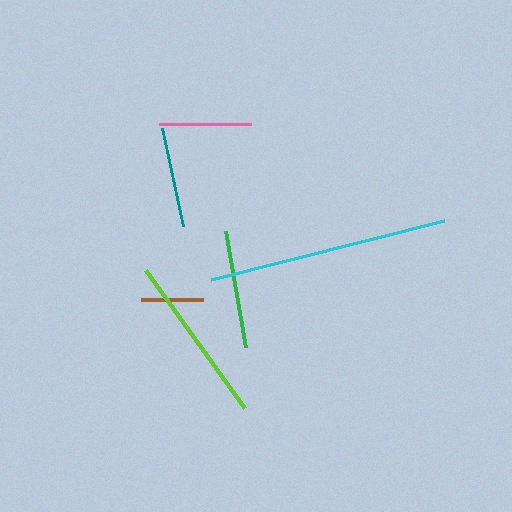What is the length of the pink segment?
The pink segment is approximately 92 pixels long.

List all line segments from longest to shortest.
From longest to shortest: cyan, lime, green, teal, pink, brown.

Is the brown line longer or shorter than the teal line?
The teal line is longer than the brown line.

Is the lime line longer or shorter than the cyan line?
The cyan line is longer than the lime line.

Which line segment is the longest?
The cyan line is the longest at approximately 240 pixels.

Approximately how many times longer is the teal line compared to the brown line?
The teal line is approximately 1.6 times the length of the brown line.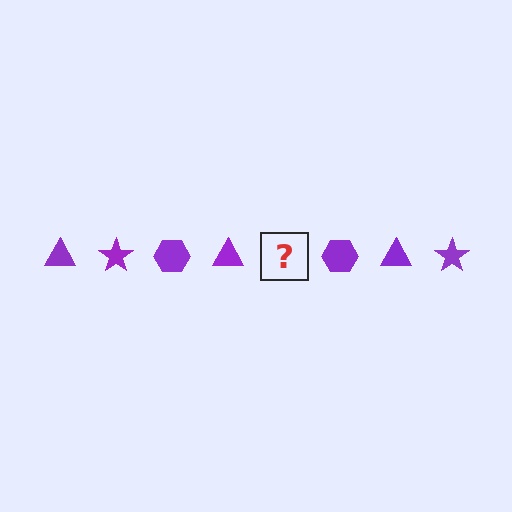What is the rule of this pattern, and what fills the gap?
The rule is that the pattern cycles through triangle, star, hexagon shapes in purple. The gap should be filled with a purple star.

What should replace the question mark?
The question mark should be replaced with a purple star.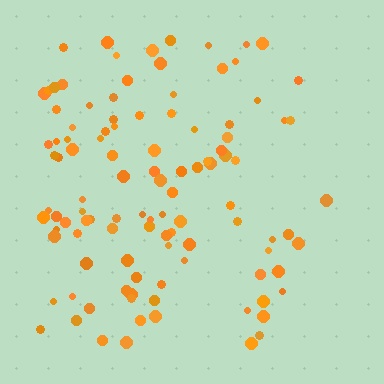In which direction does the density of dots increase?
From right to left, with the left side densest.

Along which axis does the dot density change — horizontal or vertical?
Horizontal.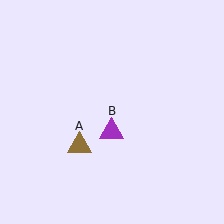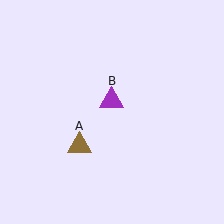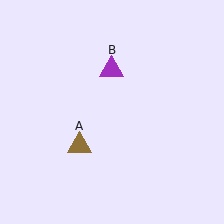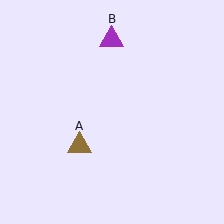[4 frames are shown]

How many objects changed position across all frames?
1 object changed position: purple triangle (object B).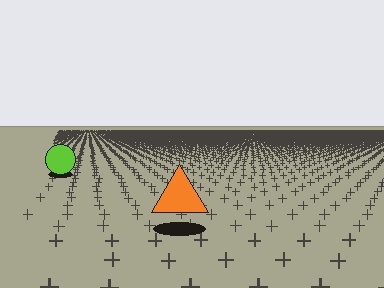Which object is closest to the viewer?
The orange triangle is closest. The texture marks near it are larger and more spread out.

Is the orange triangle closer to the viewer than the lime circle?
Yes. The orange triangle is closer — you can tell from the texture gradient: the ground texture is coarser near it.